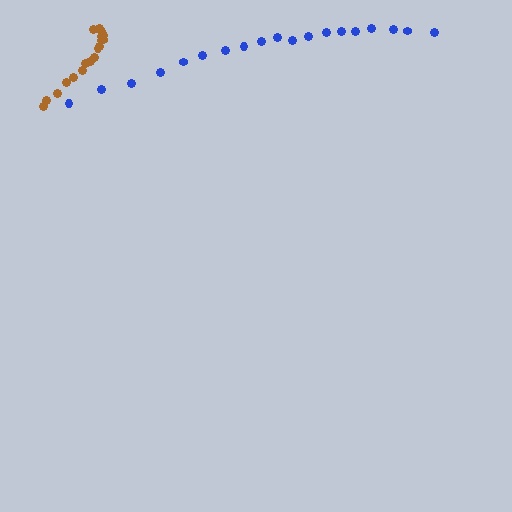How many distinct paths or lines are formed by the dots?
There are 2 distinct paths.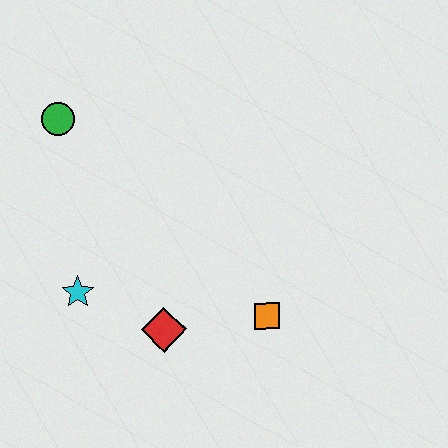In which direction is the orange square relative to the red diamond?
The orange square is to the right of the red diamond.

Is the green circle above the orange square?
Yes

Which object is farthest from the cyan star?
The orange square is farthest from the cyan star.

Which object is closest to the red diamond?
The cyan star is closest to the red diamond.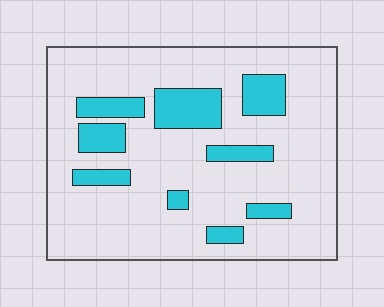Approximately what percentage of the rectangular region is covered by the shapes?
Approximately 20%.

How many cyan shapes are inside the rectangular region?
9.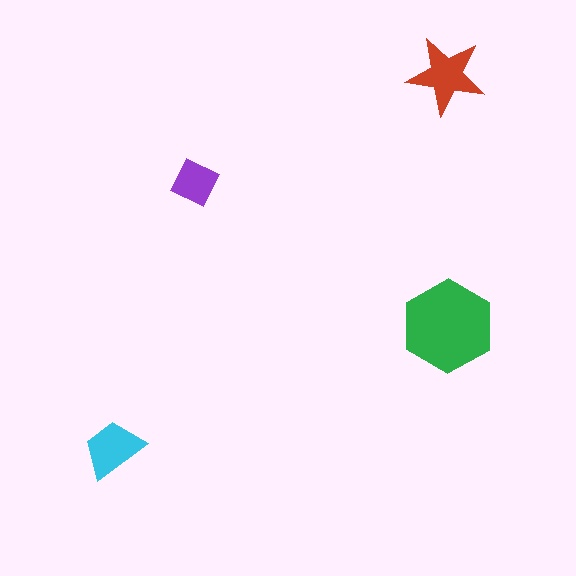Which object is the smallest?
The purple diamond.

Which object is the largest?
The green hexagon.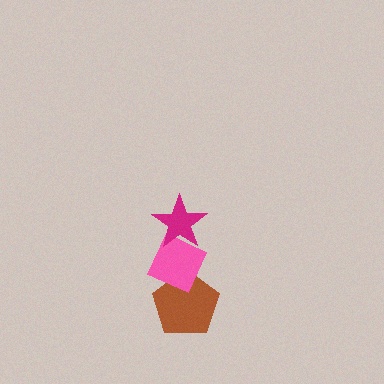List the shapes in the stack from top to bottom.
From top to bottom: the magenta star, the pink diamond, the brown pentagon.